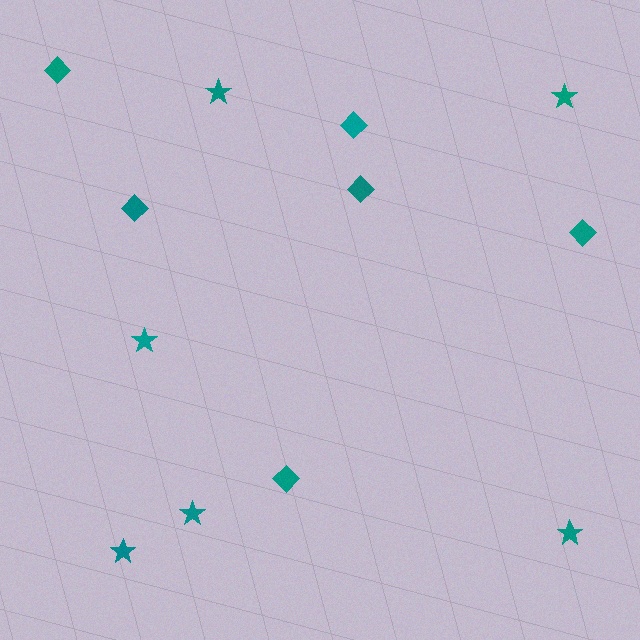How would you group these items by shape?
There are 2 groups: one group of stars (6) and one group of diamonds (6).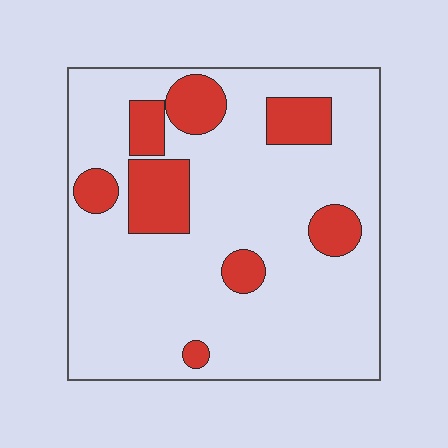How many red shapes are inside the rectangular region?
8.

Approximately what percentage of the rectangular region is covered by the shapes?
Approximately 20%.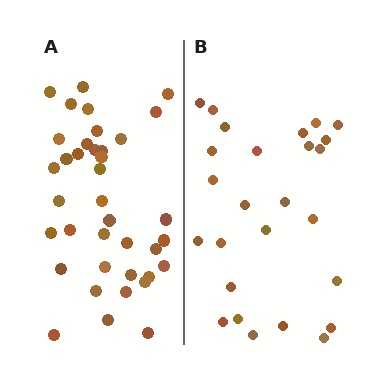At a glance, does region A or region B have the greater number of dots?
Region A (the left region) has more dots.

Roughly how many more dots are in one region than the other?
Region A has roughly 12 or so more dots than region B.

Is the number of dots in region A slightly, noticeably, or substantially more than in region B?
Region A has substantially more. The ratio is roughly 1.5 to 1.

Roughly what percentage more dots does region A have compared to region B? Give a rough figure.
About 45% more.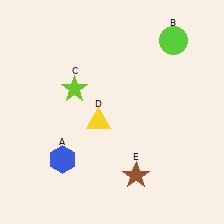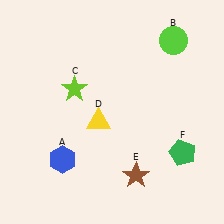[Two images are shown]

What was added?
A green pentagon (F) was added in Image 2.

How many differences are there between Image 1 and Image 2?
There is 1 difference between the two images.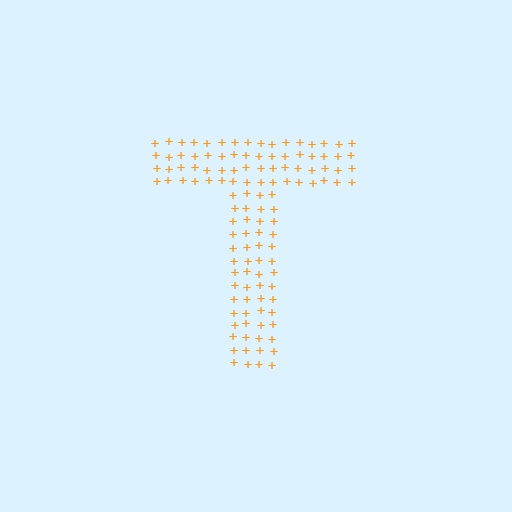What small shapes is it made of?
It is made of small plus signs.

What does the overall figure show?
The overall figure shows the letter T.